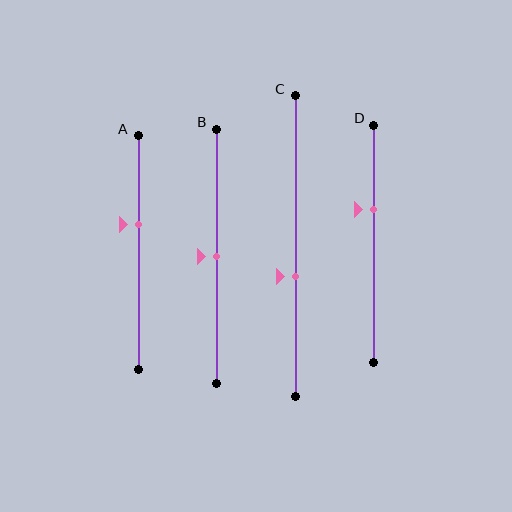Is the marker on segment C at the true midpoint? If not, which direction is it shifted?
No, the marker on segment C is shifted downward by about 10% of the segment length.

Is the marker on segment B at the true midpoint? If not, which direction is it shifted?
Yes, the marker on segment B is at the true midpoint.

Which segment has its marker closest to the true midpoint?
Segment B has its marker closest to the true midpoint.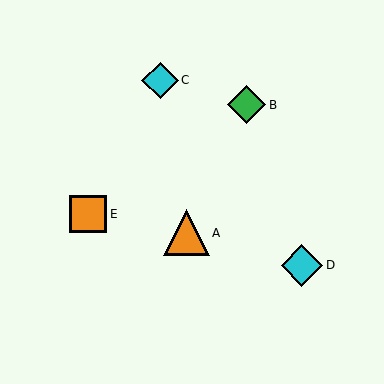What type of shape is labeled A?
Shape A is an orange triangle.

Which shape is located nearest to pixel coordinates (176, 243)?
The orange triangle (labeled A) at (186, 233) is nearest to that location.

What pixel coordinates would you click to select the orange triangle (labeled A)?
Click at (186, 233) to select the orange triangle A.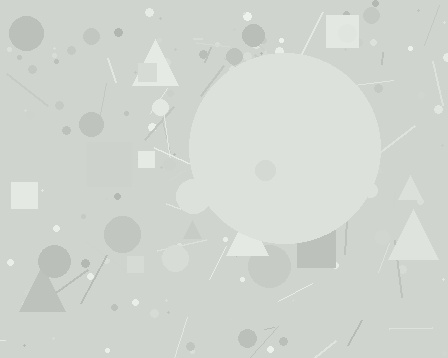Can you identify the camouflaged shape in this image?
The camouflaged shape is a circle.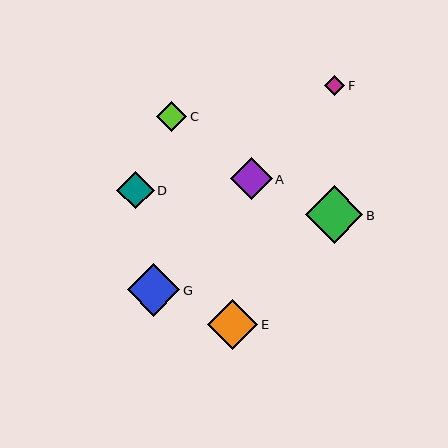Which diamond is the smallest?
Diamond F is the smallest with a size of approximately 20 pixels.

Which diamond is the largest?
Diamond B is the largest with a size of approximately 57 pixels.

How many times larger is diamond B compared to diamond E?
Diamond B is approximately 1.1 times the size of diamond E.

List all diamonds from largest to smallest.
From largest to smallest: B, G, E, A, D, C, F.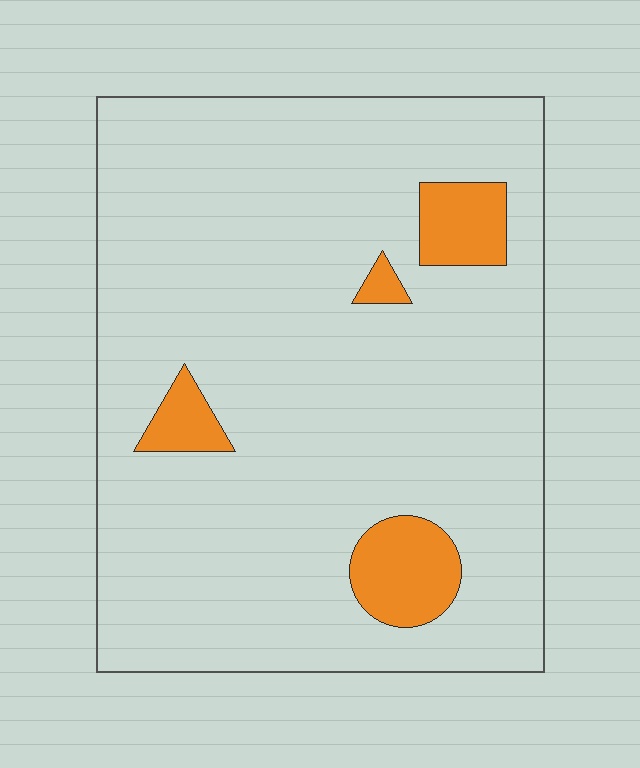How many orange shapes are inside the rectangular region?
4.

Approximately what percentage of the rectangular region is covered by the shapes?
Approximately 10%.